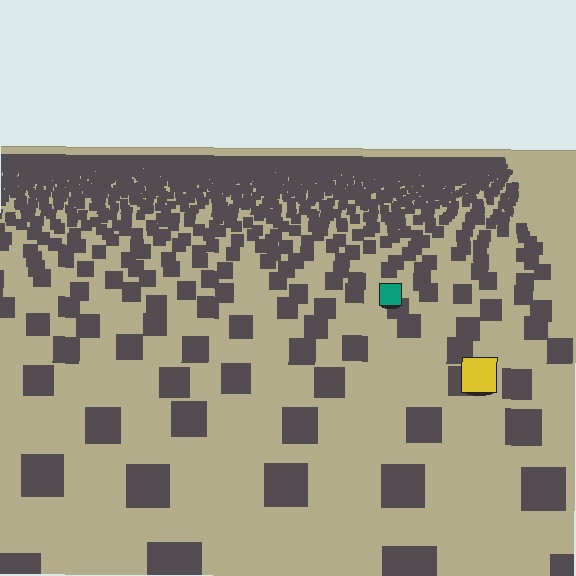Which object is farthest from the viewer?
The teal square is farthest from the viewer. It appears smaller and the ground texture around it is denser.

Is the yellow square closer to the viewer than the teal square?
Yes. The yellow square is closer — you can tell from the texture gradient: the ground texture is coarser near it.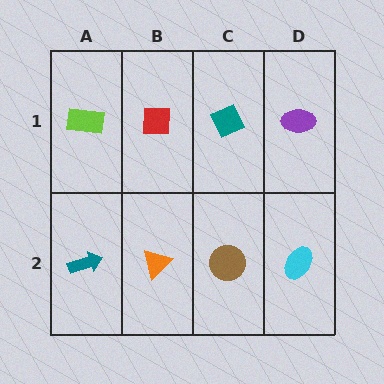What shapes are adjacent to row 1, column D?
A cyan ellipse (row 2, column D), a teal diamond (row 1, column C).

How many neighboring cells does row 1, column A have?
2.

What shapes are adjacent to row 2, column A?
A lime rectangle (row 1, column A), an orange triangle (row 2, column B).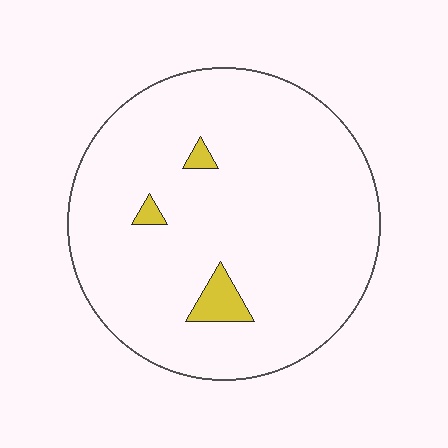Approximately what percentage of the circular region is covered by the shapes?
Approximately 5%.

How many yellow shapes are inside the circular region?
3.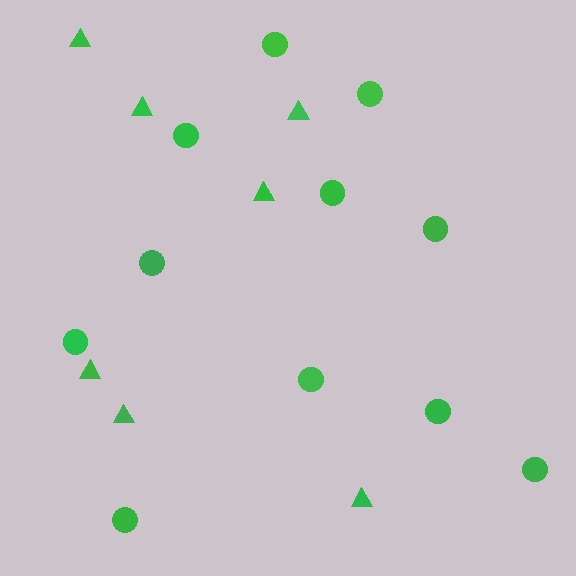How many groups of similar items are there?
There are 2 groups: one group of triangles (7) and one group of circles (11).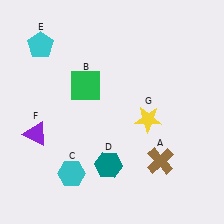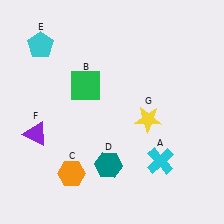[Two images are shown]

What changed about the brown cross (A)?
In Image 1, A is brown. In Image 2, it changed to cyan.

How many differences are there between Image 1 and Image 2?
There are 2 differences between the two images.